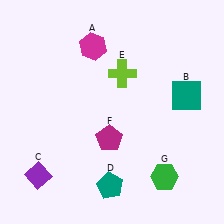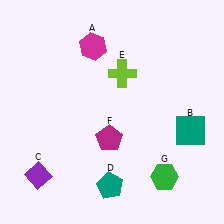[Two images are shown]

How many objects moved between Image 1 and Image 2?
1 object moved between the two images.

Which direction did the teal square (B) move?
The teal square (B) moved down.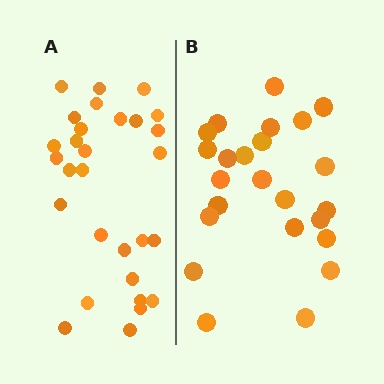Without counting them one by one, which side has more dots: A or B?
Region A (the left region) has more dots.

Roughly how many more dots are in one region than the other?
Region A has about 5 more dots than region B.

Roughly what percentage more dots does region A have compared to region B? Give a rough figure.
About 20% more.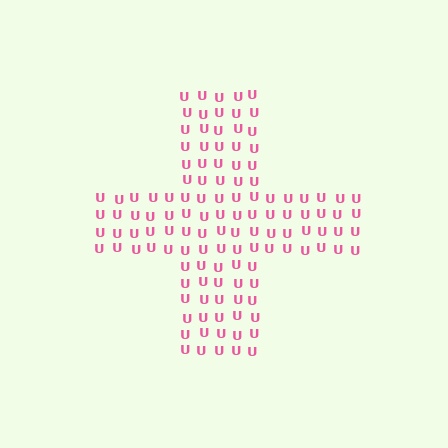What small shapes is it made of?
It is made of small letter U's.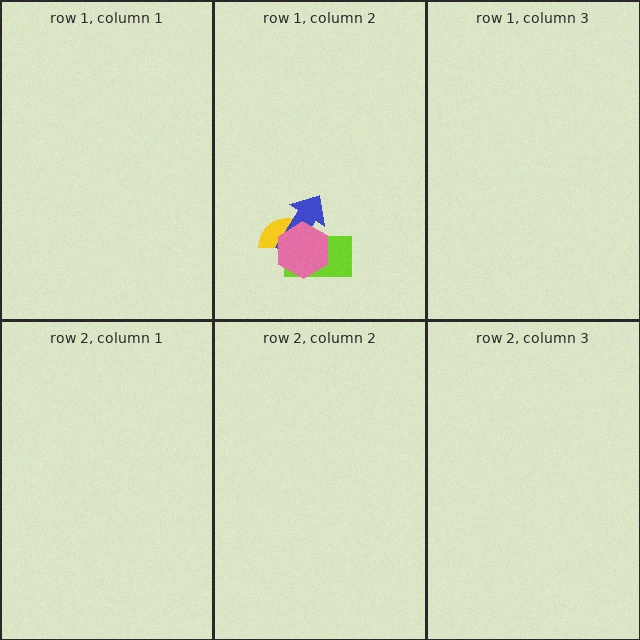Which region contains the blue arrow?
The row 1, column 2 region.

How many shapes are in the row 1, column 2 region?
4.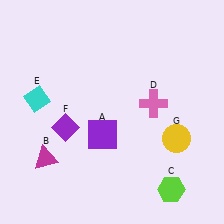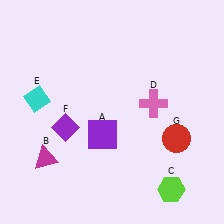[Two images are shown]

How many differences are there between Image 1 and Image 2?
There is 1 difference between the two images.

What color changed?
The circle (G) changed from yellow in Image 1 to red in Image 2.